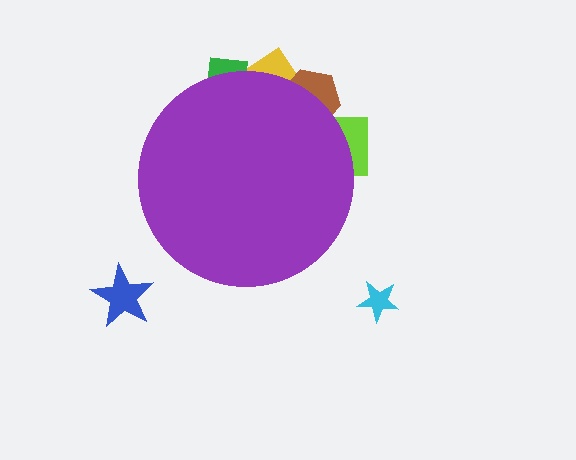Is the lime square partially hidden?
Yes, the lime square is partially hidden behind the purple circle.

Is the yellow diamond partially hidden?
Yes, the yellow diamond is partially hidden behind the purple circle.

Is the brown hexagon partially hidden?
Yes, the brown hexagon is partially hidden behind the purple circle.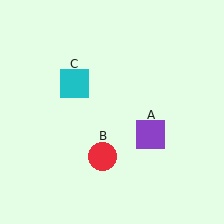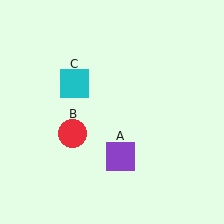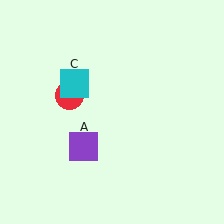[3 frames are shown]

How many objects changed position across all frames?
2 objects changed position: purple square (object A), red circle (object B).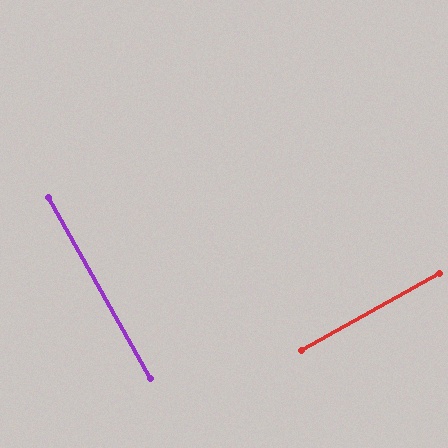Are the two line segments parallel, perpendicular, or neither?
Perpendicular — they meet at approximately 90°.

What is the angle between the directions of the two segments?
Approximately 90 degrees.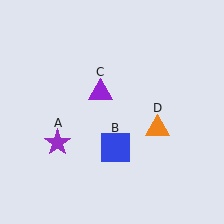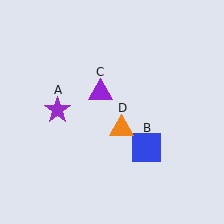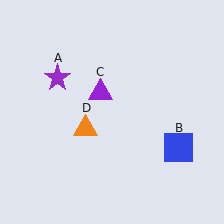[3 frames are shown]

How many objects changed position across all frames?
3 objects changed position: purple star (object A), blue square (object B), orange triangle (object D).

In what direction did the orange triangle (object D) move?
The orange triangle (object D) moved left.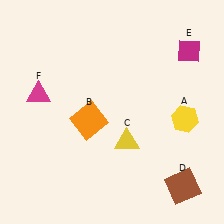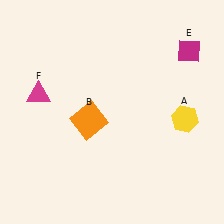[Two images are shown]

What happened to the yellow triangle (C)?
The yellow triangle (C) was removed in Image 2. It was in the bottom-right area of Image 1.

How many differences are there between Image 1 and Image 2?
There are 2 differences between the two images.